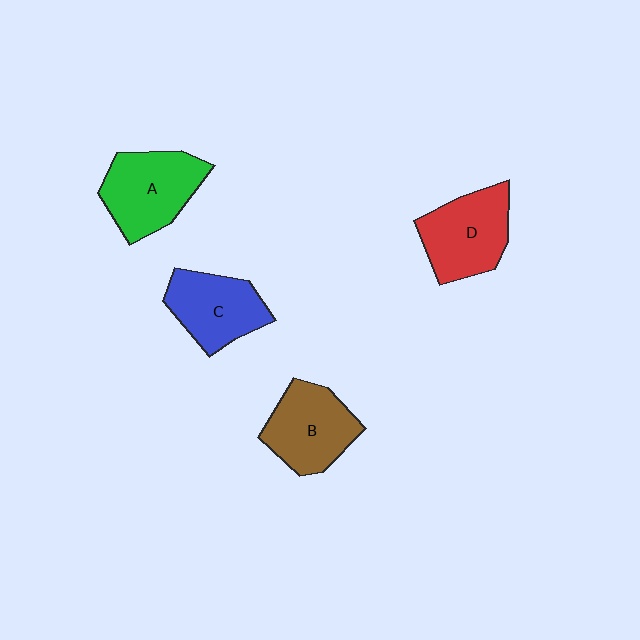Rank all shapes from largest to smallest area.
From largest to smallest: A (green), D (red), B (brown), C (blue).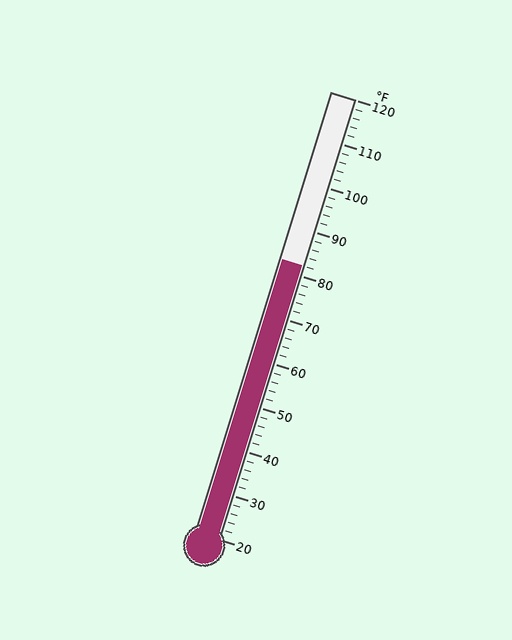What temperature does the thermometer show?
The thermometer shows approximately 82°F.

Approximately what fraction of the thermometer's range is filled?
The thermometer is filled to approximately 60% of its range.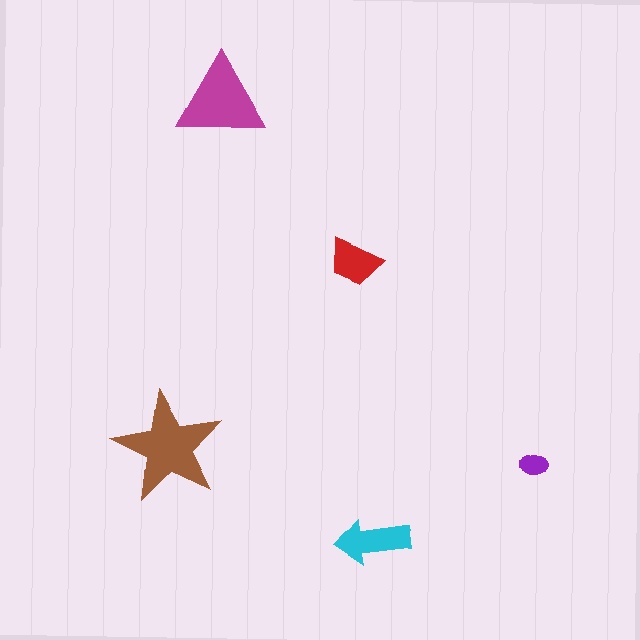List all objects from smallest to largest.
The purple ellipse, the red trapezoid, the cyan arrow, the magenta triangle, the brown star.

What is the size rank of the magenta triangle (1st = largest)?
2nd.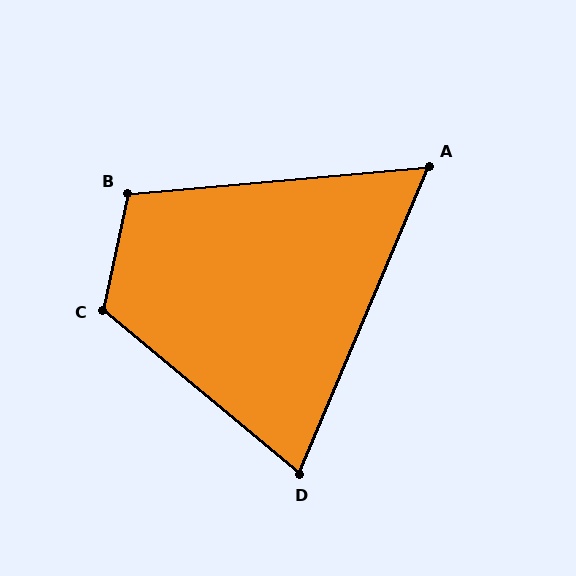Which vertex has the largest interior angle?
C, at approximately 118 degrees.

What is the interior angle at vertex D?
Approximately 73 degrees (acute).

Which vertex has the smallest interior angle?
A, at approximately 62 degrees.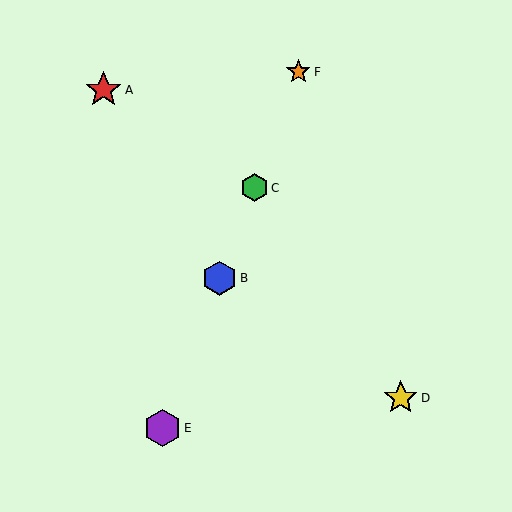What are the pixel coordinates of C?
Object C is at (254, 188).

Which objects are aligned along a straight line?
Objects B, C, E, F are aligned along a straight line.